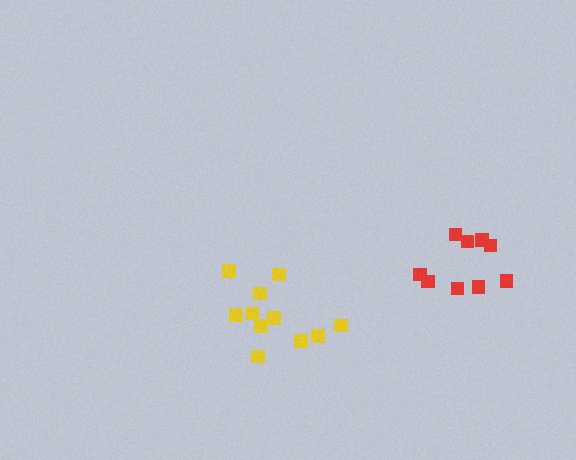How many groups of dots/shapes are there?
There are 2 groups.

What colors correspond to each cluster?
The clusters are colored: yellow, red.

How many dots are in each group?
Group 1: 11 dots, Group 2: 9 dots (20 total).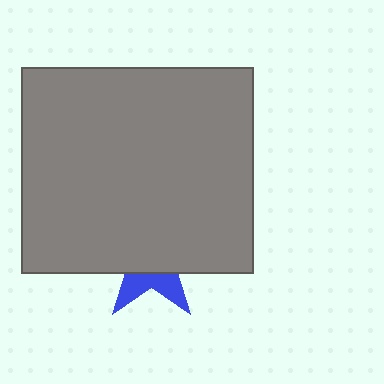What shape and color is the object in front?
The object in front is a gray rectangle.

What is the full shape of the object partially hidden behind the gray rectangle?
The partially hidden object is a blue star.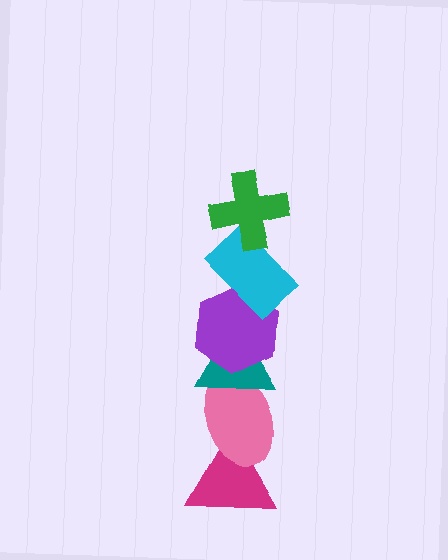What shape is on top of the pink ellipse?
The teal triangle is on top of the pink ellipse.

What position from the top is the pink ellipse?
The pink ellipse is 5th from the top.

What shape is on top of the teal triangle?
The purple hexagon is on top of the teal triangle.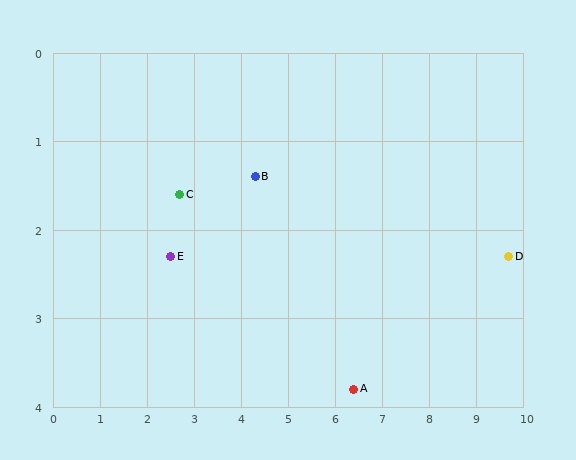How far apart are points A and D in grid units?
Points A and D are about 3.6 grid units apart.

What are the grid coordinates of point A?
Point A is at approximately (6.4, 3.8).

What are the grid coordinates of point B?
Point B is at approximately (4.3, 1.4).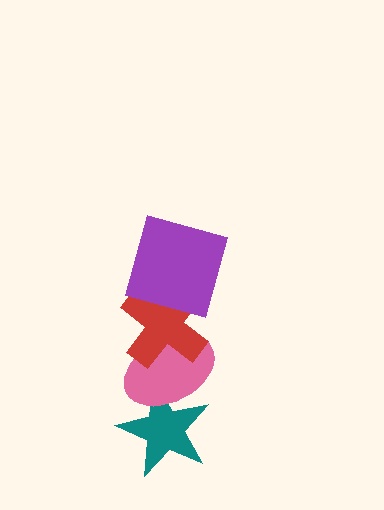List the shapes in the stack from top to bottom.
From top to bottom: the purple square, the red cross, the pink ellipse, the teal star.